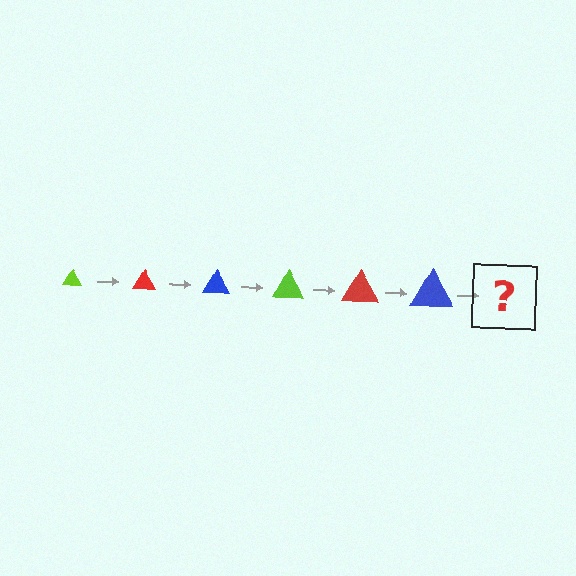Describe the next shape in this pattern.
It should be a lime triangle, larger than the previous one.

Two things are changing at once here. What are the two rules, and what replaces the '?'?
The two rules are that the triangle grows larger each step and the color cycles through lime, red, and blue. The '?' should be a lime triangle, larger than the previous one.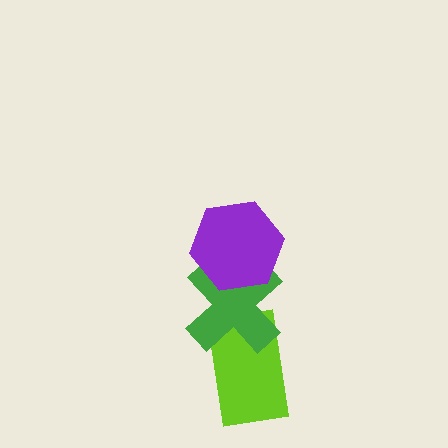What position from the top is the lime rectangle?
The lime rectangle is 3rd from the top.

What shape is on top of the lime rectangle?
The green cross is on top of the lime rectangle.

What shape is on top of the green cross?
The purple hexagon is on top of the green cross.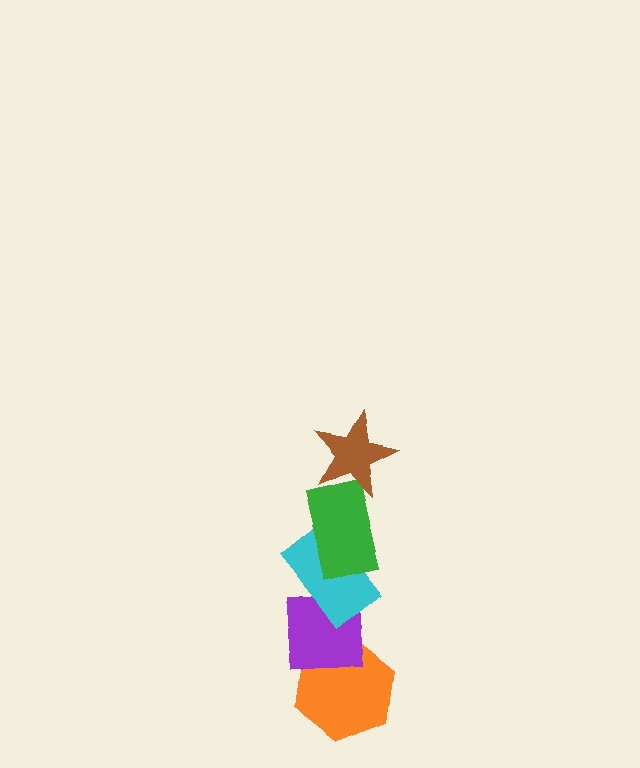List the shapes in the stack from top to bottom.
From top to bottom: the brown star, the green rectangle, the cyan rectangle, the purple square, the orange hexagon.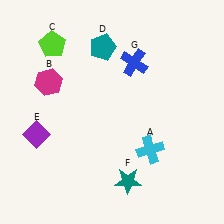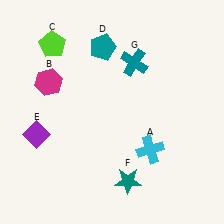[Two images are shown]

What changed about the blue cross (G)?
In Image 1, G is blue. In Image 2, it changed to teal.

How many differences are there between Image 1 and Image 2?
There is 1 difference between the two images.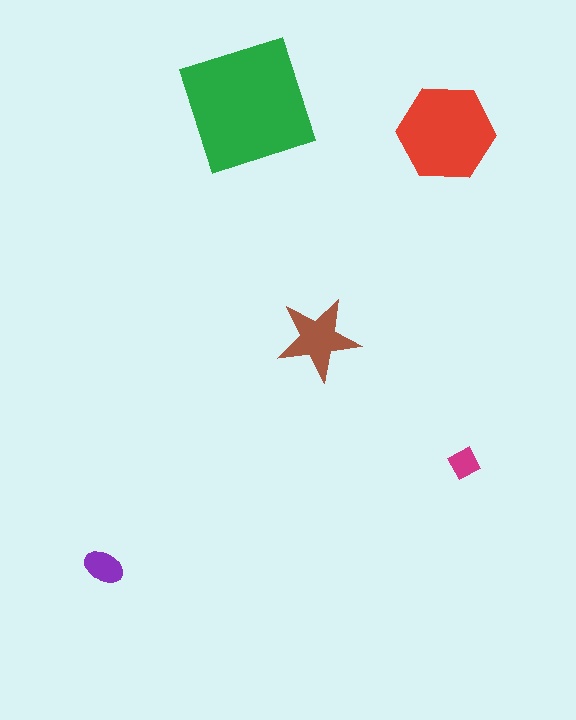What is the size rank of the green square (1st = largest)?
1st.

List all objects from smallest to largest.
The magenta diamond, the purple ellipse, the brown star, the red hexagon, the green square.